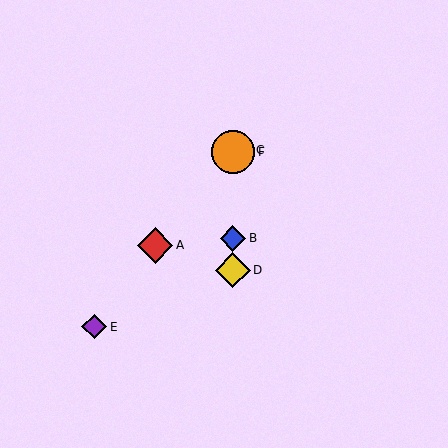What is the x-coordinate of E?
Object E is at x≈94.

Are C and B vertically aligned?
Yes, both are at x≈233.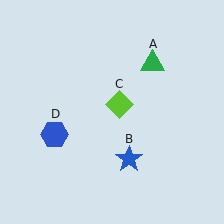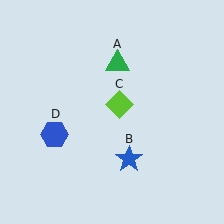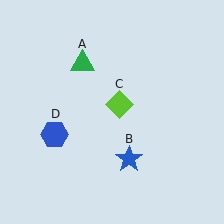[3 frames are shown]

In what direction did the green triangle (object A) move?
The green triangle (object A) moved left.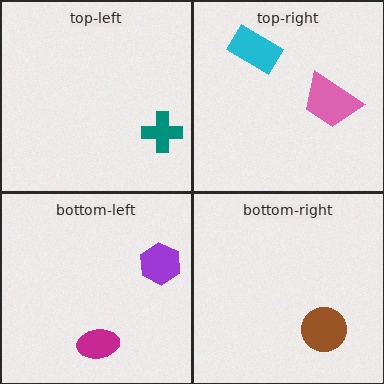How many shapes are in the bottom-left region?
2.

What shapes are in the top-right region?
The cyan rectangle, the pink trapezoid.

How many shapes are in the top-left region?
1.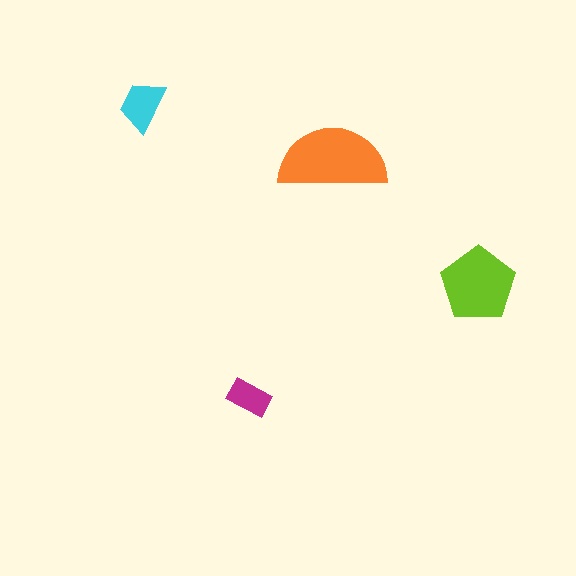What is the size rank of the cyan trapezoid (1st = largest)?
3rd.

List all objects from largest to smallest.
The orange semicircle, the lime pentagon, the cyan trapezoid, the magenta rectangle.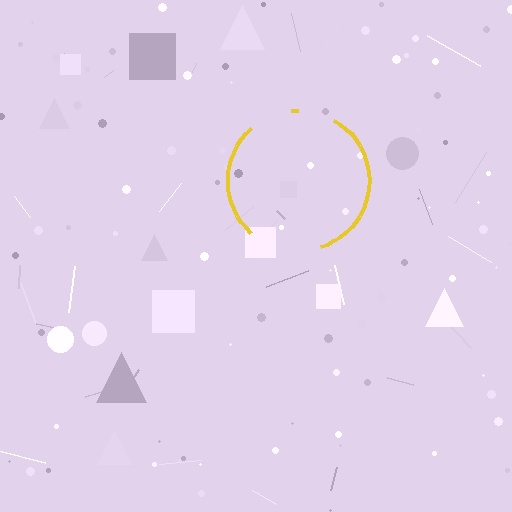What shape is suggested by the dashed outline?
The dashed outline suggests a circle.